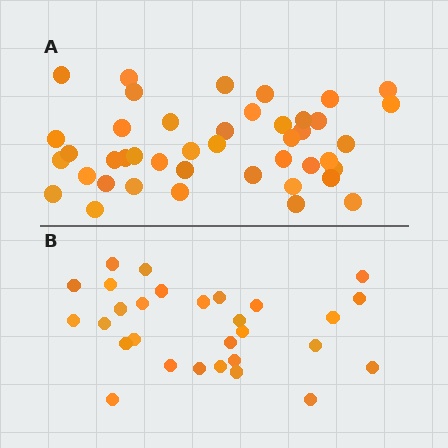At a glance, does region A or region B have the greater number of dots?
Region A (the top region) has more dots.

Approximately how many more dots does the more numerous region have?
Region A has approximately 15 more dots than region B.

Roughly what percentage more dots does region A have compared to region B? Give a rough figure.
About 50% more.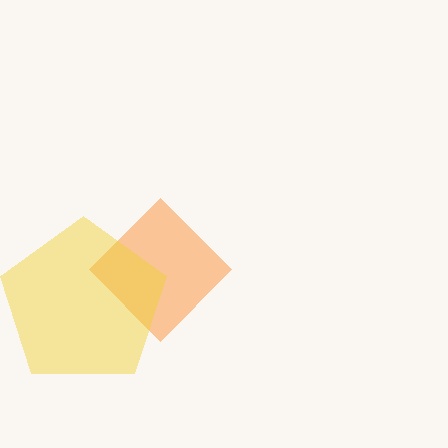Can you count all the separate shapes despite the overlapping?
Yes, there are 2 separate shapes.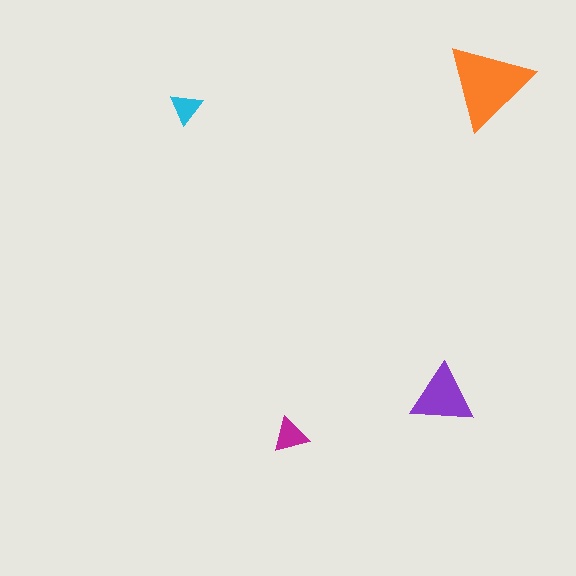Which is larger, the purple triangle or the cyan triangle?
The purple one.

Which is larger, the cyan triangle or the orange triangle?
The orange one.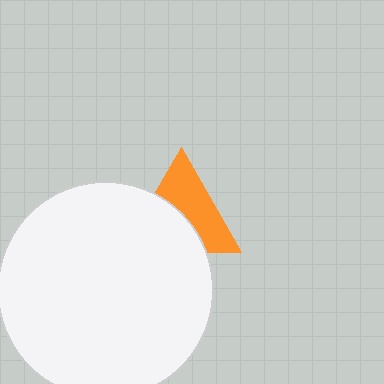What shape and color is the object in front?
The object in front is a white circle.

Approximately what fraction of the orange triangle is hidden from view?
Roughly 47% of the orange triangle is hidden behind the white circle.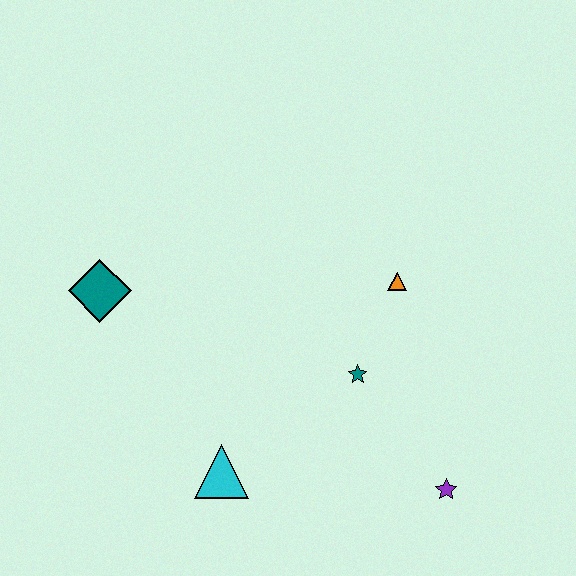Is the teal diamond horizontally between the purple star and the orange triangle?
No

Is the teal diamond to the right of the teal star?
No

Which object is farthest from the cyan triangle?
The orange triangle is farthest from the cyan triangle.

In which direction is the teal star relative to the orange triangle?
The teal star is below the orange triangle.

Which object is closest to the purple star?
The teal star is closest to the purple star.